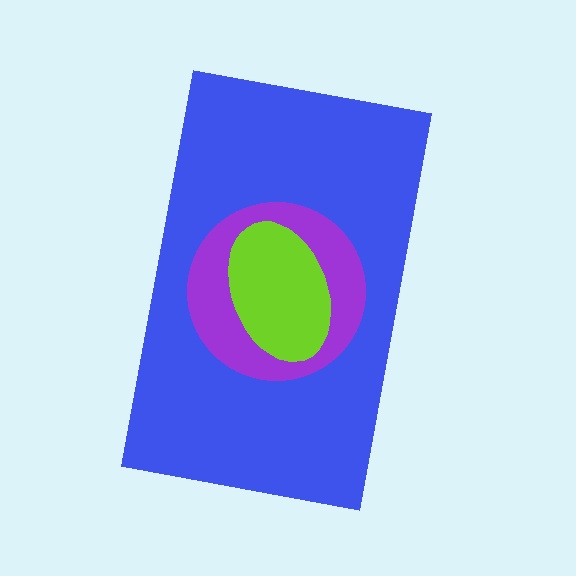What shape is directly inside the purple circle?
The lime ellipse.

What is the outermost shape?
The blue rectangle.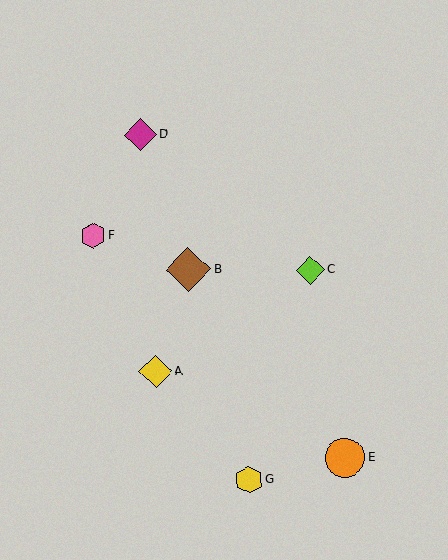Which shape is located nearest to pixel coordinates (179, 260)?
The brown diamond (labeled B) at (188, 270) is nearest to that location.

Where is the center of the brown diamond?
The center of the brown diamond is at (188, 270).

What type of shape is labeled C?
Shape C is a lime diamond.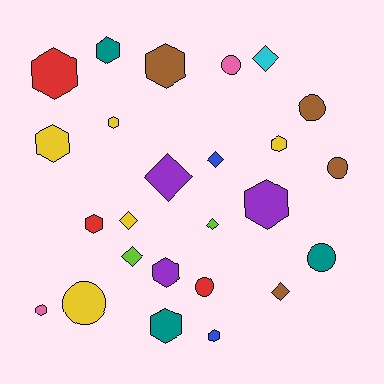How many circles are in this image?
There are 7 circles.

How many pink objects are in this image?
There are 2 pink objects.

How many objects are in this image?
There are 25 objects.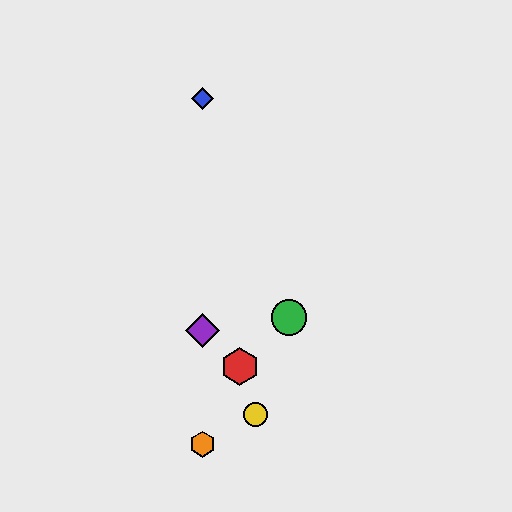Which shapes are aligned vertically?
The blue diamond, the purple diamond, the orange hexagon are aligned vertically.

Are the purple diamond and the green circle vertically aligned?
No, the purple diamond is at x≈202 and the green circle is at x≈289.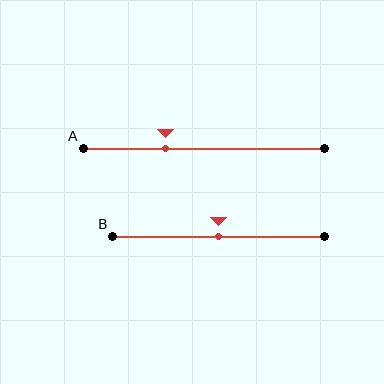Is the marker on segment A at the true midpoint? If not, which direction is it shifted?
No, the marker on segment A is shifted to the left by about 16% of the segment length.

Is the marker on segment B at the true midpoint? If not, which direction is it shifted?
Yes, the marker on segment B is at the true midpoint.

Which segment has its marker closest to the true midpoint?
Segment B has its marker closest to the true midpoint.